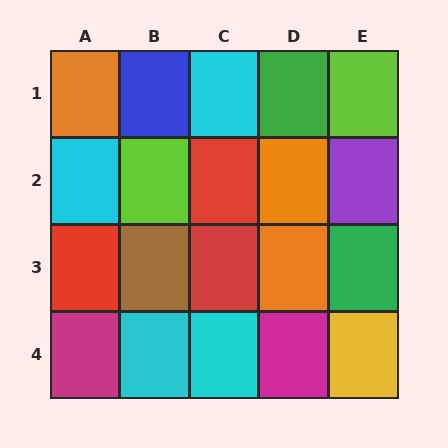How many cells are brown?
1 cell is brown.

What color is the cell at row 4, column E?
Yellow.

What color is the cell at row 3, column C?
Red.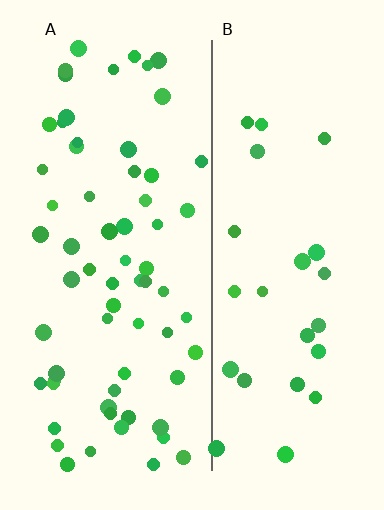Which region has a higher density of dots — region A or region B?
A (the left).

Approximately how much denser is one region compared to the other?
Approximately 2.4× — region A over region B.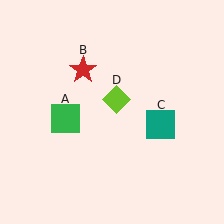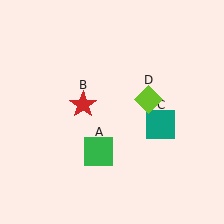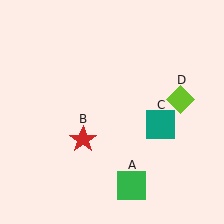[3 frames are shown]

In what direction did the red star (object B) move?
The red star (object B) moved down.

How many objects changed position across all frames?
3 objects changed position: green square (object A), red star (object B), lime diamond (object D).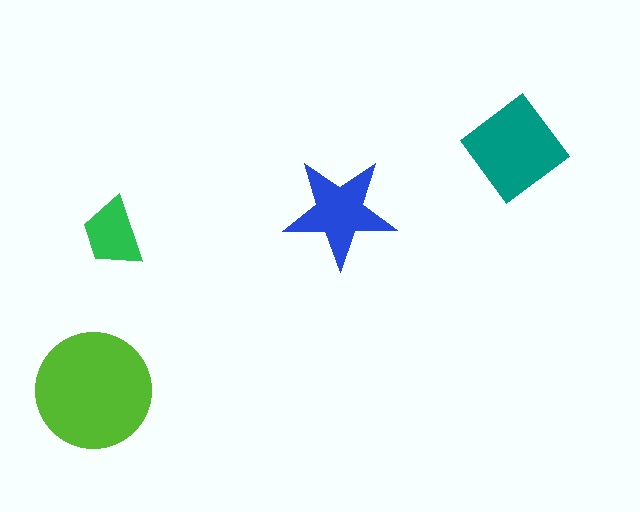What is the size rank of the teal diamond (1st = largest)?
2nd.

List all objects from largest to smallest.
The lime circle, the teal diamond, the blue star, the green trapezoid.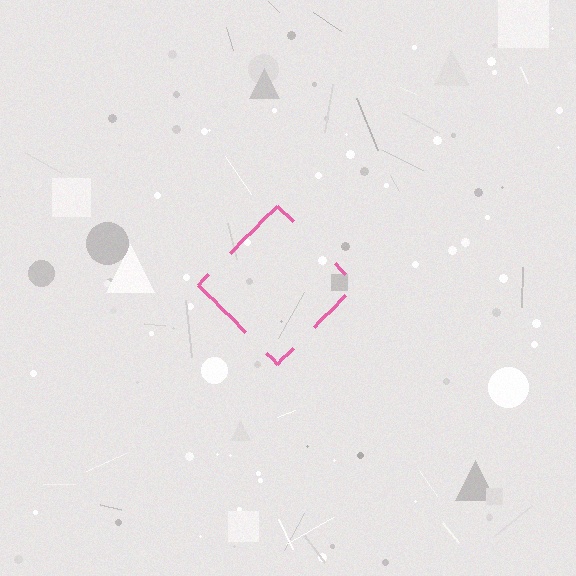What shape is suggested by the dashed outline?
The dashed outline suggests a diamond.